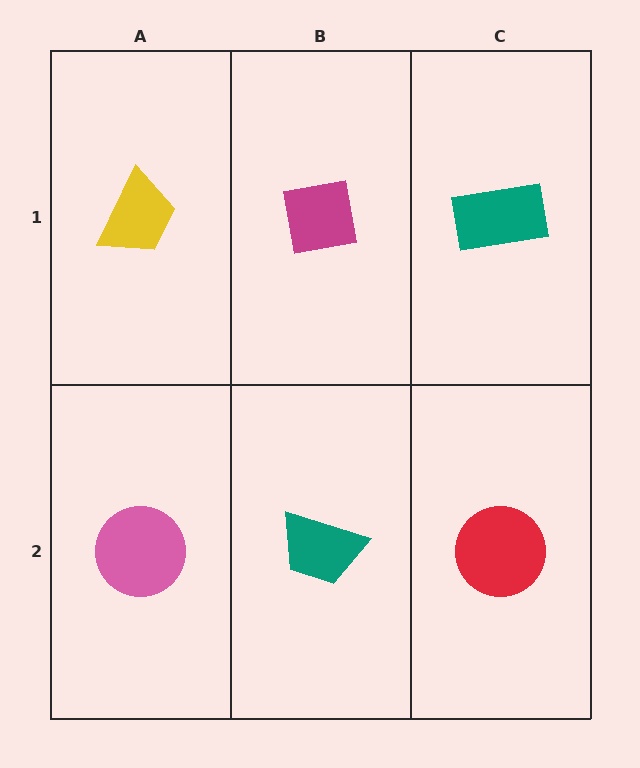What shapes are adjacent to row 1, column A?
A pink circle (row 2, column A), a magenta square (row 1, column B).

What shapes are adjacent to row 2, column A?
A yellow trapezoid (row 1, column A), a teal trapezoid (row 2, column B).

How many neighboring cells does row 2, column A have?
2.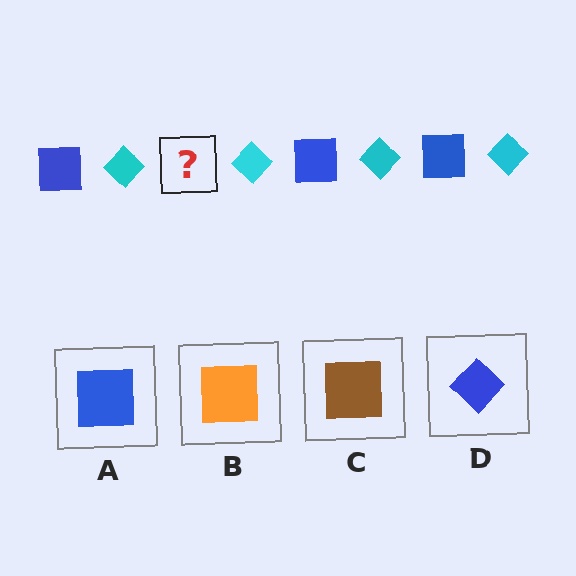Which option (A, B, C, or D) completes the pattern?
A.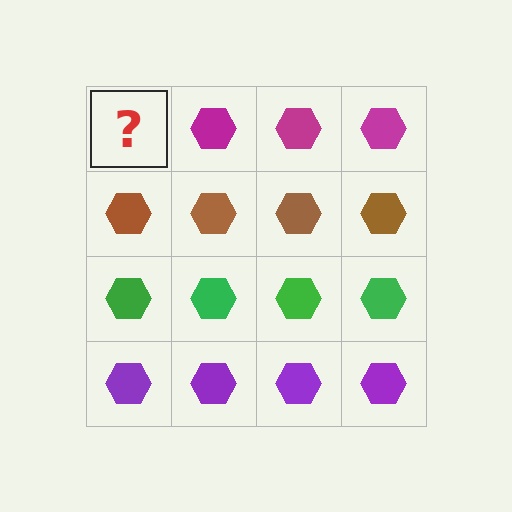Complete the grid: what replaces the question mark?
The question mark should be replaced with a magenta hexagon.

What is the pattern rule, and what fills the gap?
The rule is that each row has a consistent color. The gap should be filled with a magenta hexagon.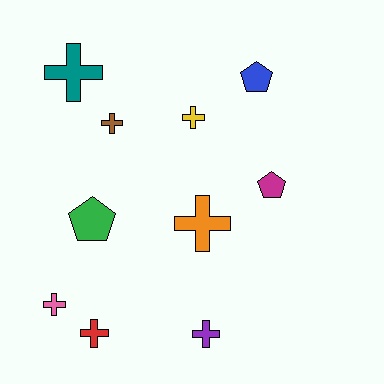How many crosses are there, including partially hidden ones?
There are 7 crosses.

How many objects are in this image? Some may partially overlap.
There are 10 objects.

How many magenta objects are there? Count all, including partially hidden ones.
There is 1 magenta object.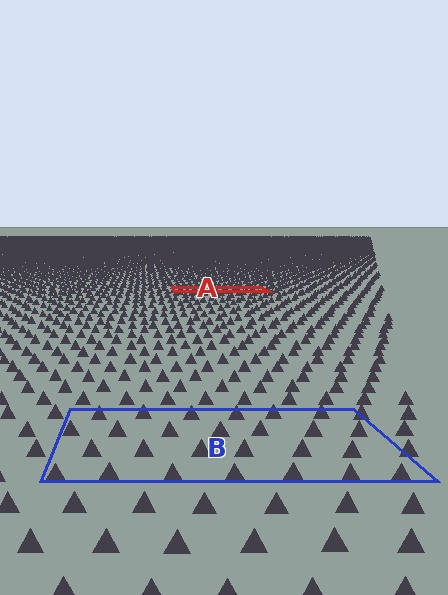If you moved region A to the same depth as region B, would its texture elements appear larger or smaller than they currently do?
They would appear larger. At a closer depth, the same texture elements are projected at a bigger on-screen size.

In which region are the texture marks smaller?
The texture marks are smaller in region A, because it is farther away.